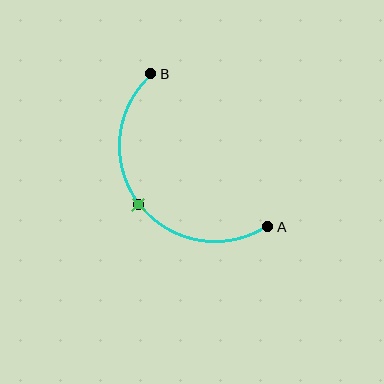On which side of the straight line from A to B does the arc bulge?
The arc bulges below and to the left of the straight line connecting A and B.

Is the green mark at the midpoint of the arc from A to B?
Yes. The green mark lies on the arc at equal arc-length from both A and B — it is the arc midpoint.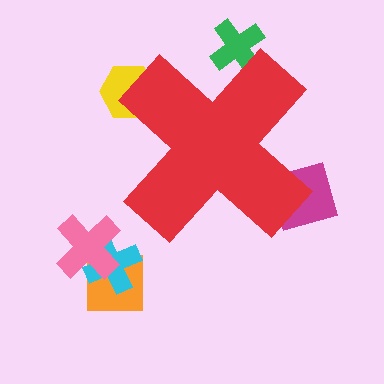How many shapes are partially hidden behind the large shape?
3 shapes are partially hidden.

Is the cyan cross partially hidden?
No, the cyan cross is fully visible.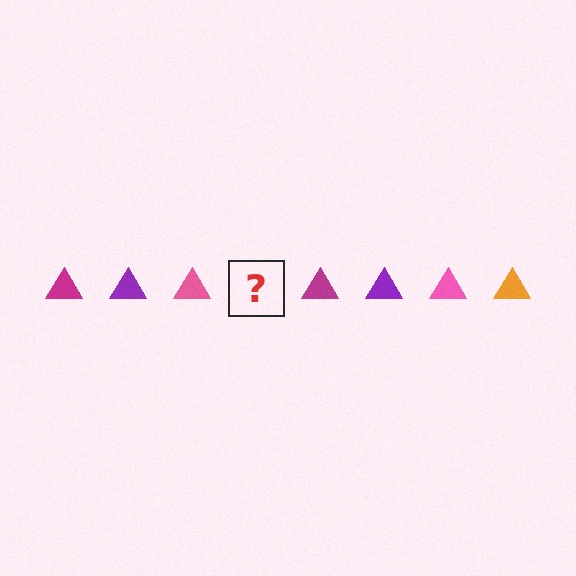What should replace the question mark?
The question mark should be replaced with an orange triangle.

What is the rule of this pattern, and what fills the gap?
The rule is that the pattern cycles through magenta, purple, pink, orange triangles. The gap should be filled with an orange triangle.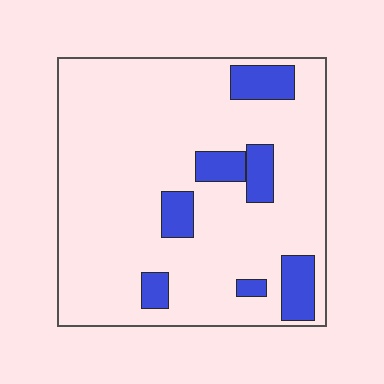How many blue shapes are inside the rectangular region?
7.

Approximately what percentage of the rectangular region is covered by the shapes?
Approximately 15%.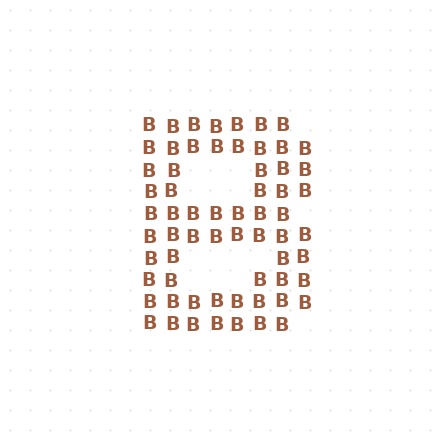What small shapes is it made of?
It is made of small letter B's.